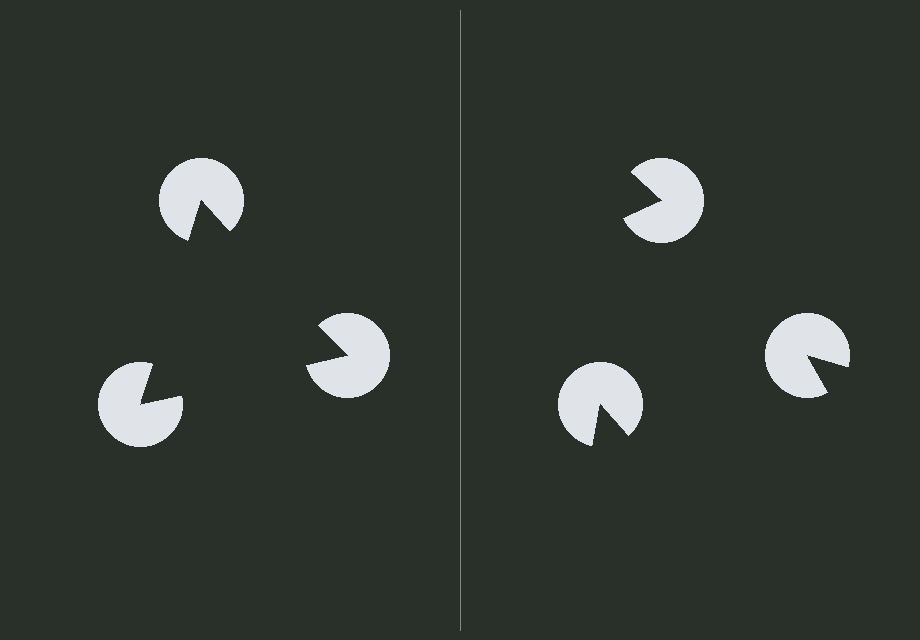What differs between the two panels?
The pac-man discs are positioned identically on both sides; only the wedge orientations differ. On the left they align to a triangle; on the right they are misaligned.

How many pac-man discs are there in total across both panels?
6 — 3 on each side.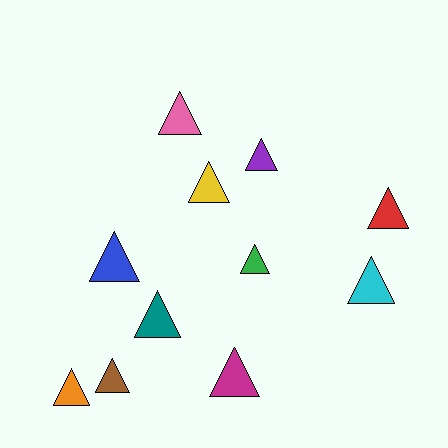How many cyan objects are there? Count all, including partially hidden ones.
There is 1 cyan object.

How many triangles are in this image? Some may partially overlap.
There are 11 triangles.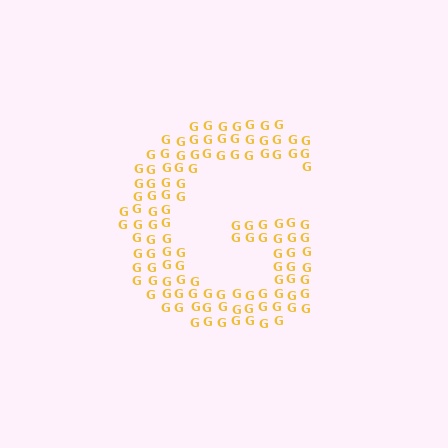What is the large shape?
The large shape is the letter G.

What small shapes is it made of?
It is made of small letter G's.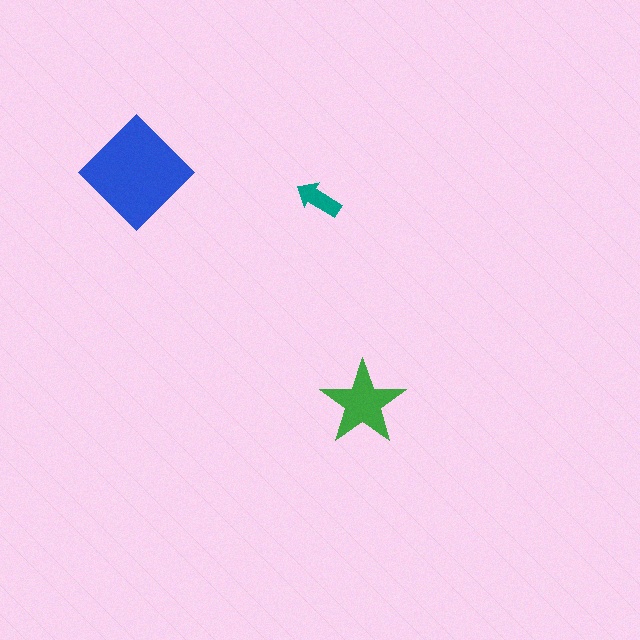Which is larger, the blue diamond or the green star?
The blue diamond.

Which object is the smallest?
The teal arrow.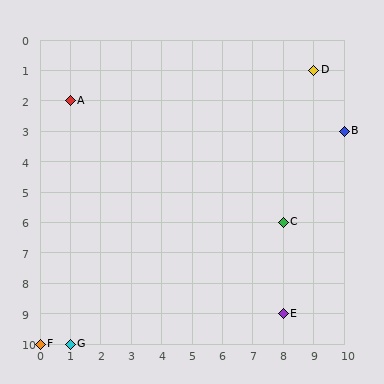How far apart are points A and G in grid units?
Points A and G are 8 rows apart.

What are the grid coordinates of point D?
Point D is at grid coordinates (9, 1).